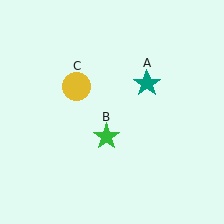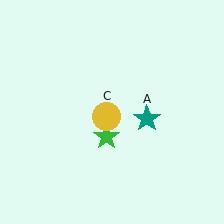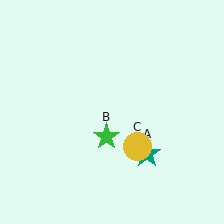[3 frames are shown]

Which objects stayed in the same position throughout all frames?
Green star (object B) remained stationary.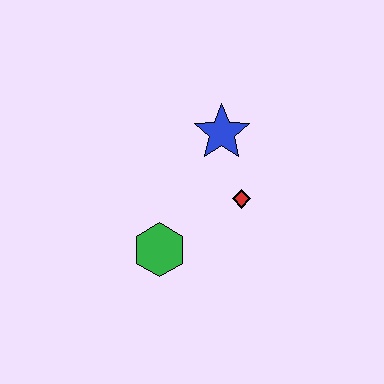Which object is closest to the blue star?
The red diamond is closest to the blue star.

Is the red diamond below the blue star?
Yes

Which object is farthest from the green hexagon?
The blue star is farthest from the green hexagon.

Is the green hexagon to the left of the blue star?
Yes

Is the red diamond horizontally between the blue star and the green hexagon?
No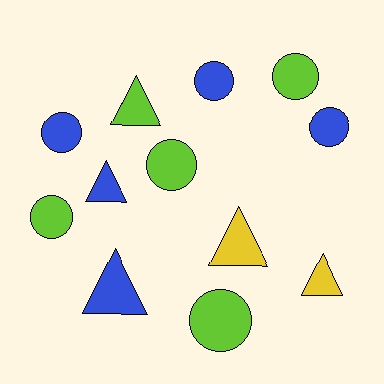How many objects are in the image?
There are 12 objects.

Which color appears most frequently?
Blue, with 5 objects.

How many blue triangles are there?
There are 2 blue triangles.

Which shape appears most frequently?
Circle, with 7 objects.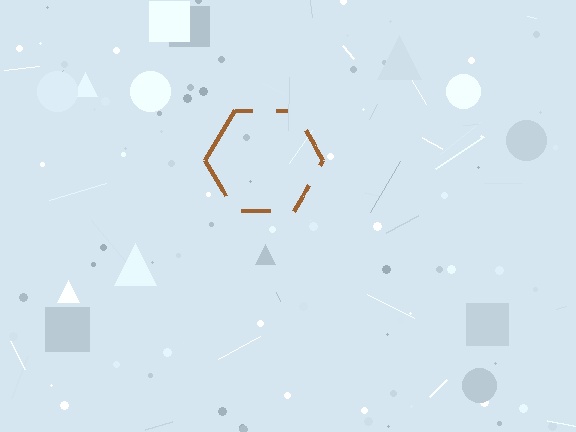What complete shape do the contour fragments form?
The contour fragments form a hexagon.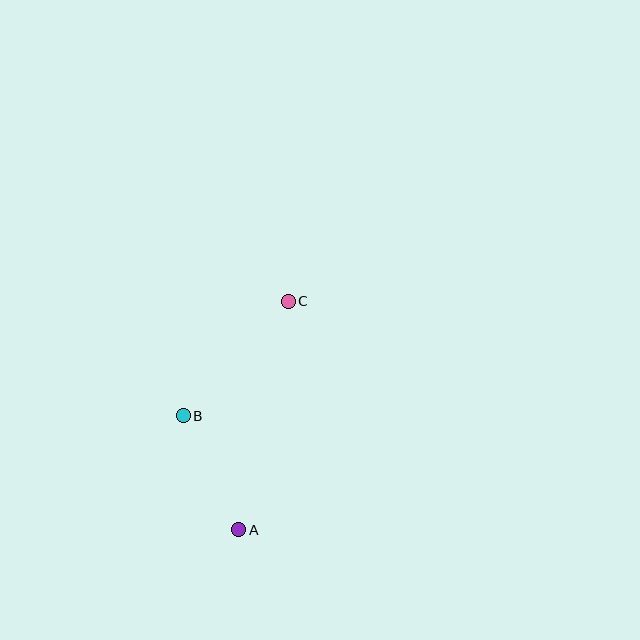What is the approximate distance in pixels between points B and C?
The distance between B and C is approximately 155 pixels.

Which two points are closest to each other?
Points A and B are closest to each other.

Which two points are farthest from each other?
Points A and C are farthest from each other.